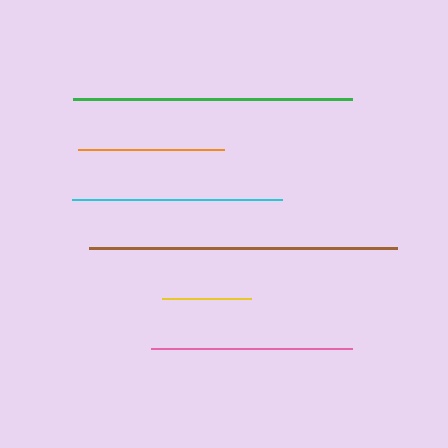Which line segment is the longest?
The brown line is the longest at approximately 308 pixels.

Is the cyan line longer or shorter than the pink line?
The cyan line is longer than the pink line.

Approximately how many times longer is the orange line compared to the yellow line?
The orange line is approximately 1.6 times the length of the yellow line.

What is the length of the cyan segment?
The cyan segment is approximately 210 pixels long.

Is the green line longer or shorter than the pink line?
The green line is longer than the pink line.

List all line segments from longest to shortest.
From longest to shortest: brown, green, cyan, pink, orange, yellow.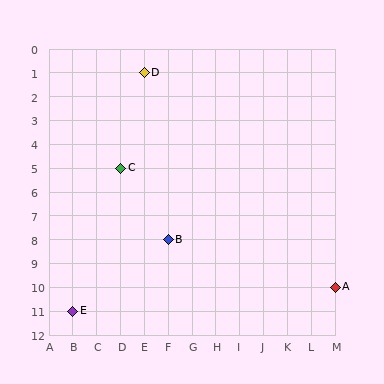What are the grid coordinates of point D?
Point D is at grid coordinates (E, 1).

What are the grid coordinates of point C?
Point C is at grid coordinates (D, 5).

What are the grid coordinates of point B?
Point B is at grid coordinates (F, 8).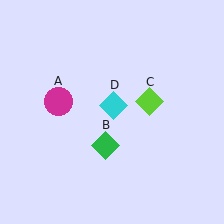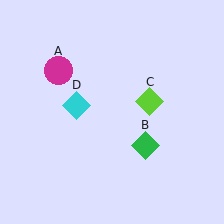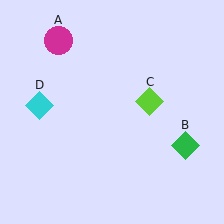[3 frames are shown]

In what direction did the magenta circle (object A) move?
The magenta circle (object A) moved up.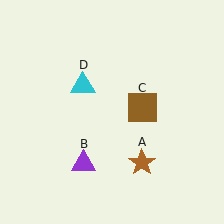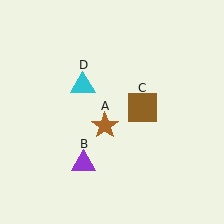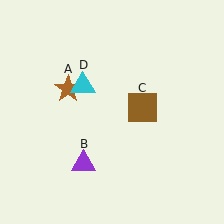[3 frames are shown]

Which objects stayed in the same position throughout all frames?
Purple triangle (object B) and brown square (object C) and cyan triangle (object D) remained stationary.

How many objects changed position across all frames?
1 object changed position: brown star (object A).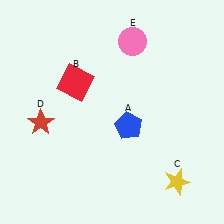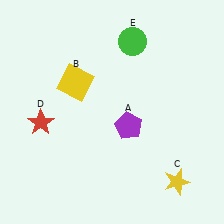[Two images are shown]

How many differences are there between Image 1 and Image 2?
There are 3 differences between the two images.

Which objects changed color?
A changed from blue to purple. B changed from red to yellow. E changed from pink to green.